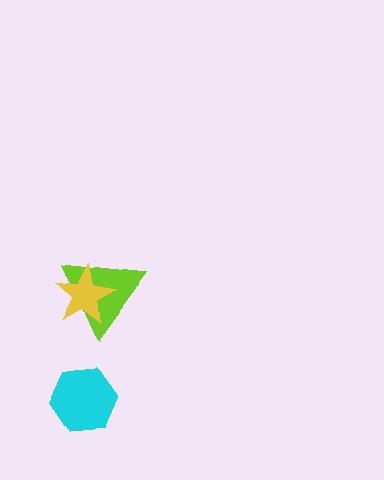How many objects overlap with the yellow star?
1 object overlaps with the yellow star.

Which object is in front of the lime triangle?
The yellow star is in front of the lime triangle.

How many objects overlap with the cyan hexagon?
0 objects overlap with the cyan hexagon.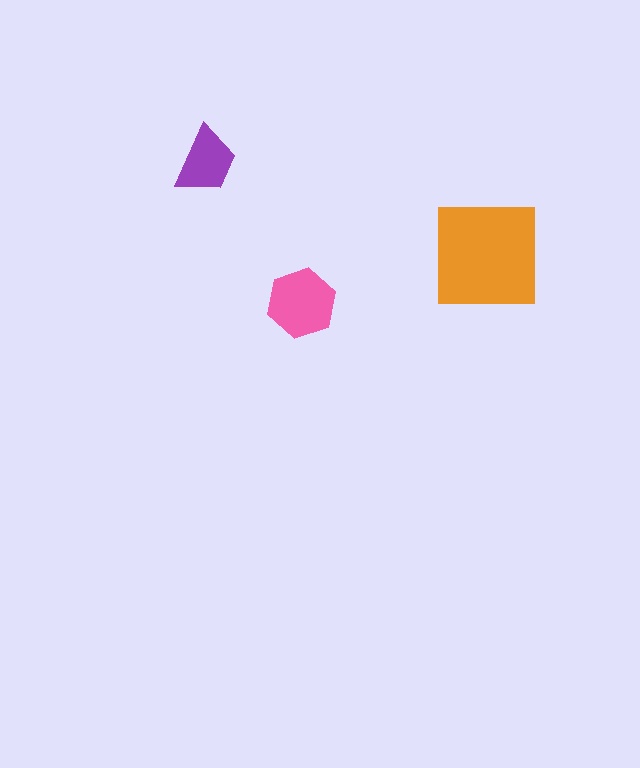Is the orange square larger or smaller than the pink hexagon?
Larger.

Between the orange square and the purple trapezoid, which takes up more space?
The orange square.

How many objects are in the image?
There are 3 objects in the image.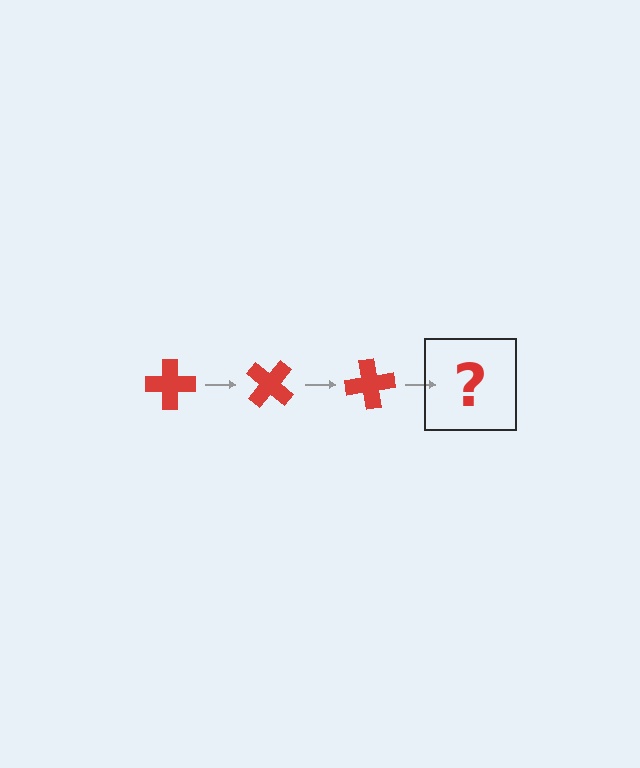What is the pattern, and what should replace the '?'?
The pattern is that the cross rotates 40 degrees each step. The '?' should be a red cross rotated 120 degrees.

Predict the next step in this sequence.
The next step is a red cross rotated 120 degrees.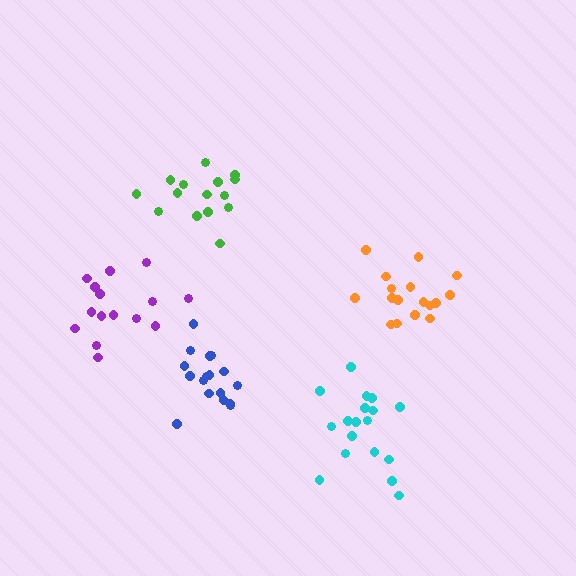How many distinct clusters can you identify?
There are 5 distinct clusters.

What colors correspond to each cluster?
The clusters are colored: green, orange, blue, purple, cyan.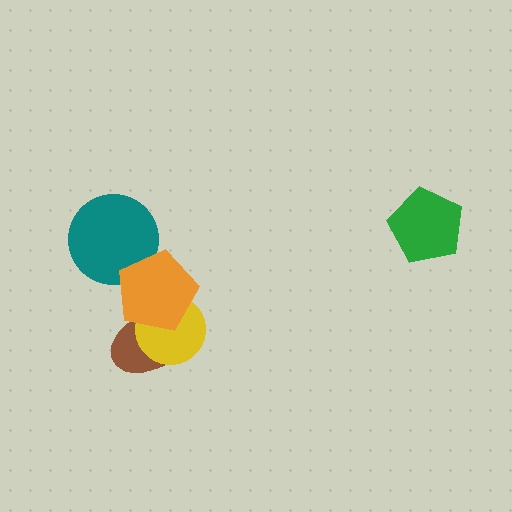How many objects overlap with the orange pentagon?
3 objects overlap with the orange pentagon.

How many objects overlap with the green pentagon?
0 objects overlap with the green pentagon.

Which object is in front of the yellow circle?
The orange pentagon is in front of the yellow circle.